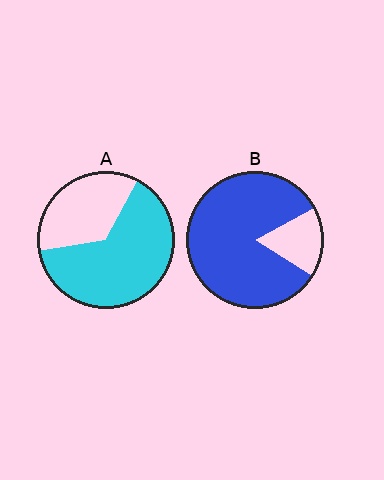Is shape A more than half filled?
Yes.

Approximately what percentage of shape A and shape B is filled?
A is approximately 65% and B is approximately 85%.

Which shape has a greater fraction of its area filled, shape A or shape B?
Shape B.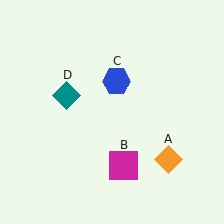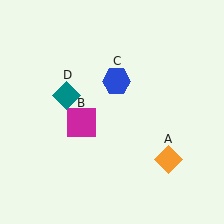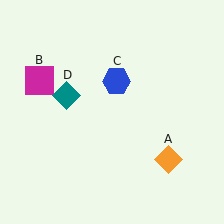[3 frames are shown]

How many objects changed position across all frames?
1 object changed position: magenta square (object B).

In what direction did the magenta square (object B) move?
The magenta square (object B) moved up and to the left.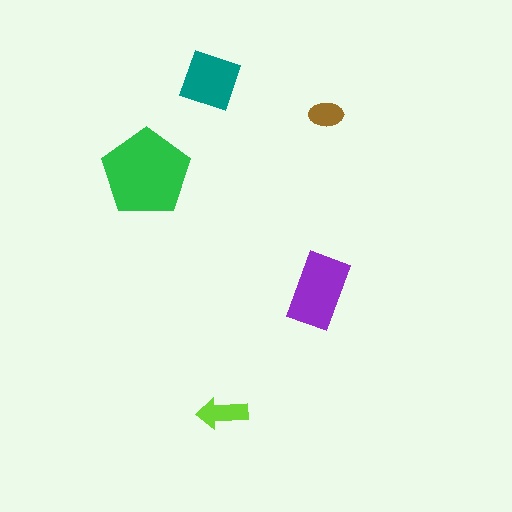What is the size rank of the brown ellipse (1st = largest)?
5th.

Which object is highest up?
The teal square is topmost.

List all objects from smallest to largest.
The brown ellipse, the lime arrow, the teal square, the purple rectangle, the green pentagon.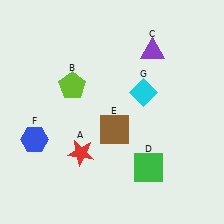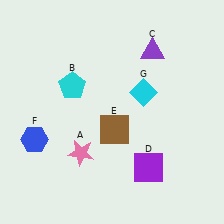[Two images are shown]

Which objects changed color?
A changed from red to pink. B changed from lime to cyan. D changed from green to purple.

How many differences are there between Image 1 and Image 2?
There are 3 differences between the two images.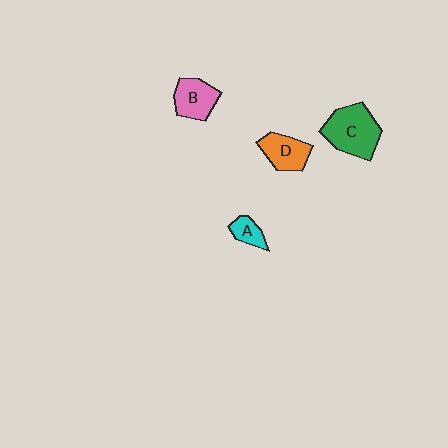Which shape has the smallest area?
Shape A (cyan).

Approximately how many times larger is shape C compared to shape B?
Approximately 1.6 times.